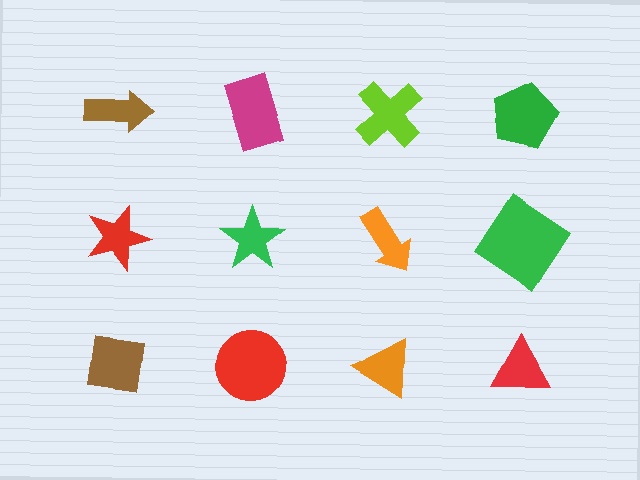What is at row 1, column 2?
A magenta rectangle.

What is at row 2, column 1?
A red star.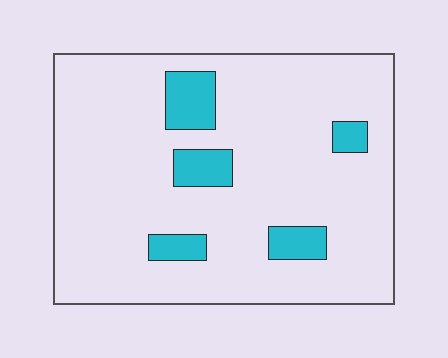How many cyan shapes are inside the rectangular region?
5.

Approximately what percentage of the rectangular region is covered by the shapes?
Approximately 10%.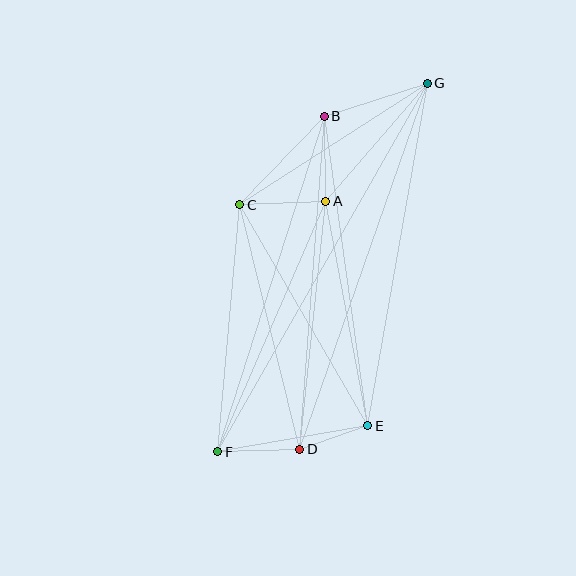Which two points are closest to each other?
Points D and E are closest to each other.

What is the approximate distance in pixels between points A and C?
The distance between A and C is approximately 86 pixels.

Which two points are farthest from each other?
Points F and G are farthest from each other.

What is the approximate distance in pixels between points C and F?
The distance between C and F is approximately 248 pixels.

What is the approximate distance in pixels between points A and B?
The distance between A and B is approximately 85 pixels.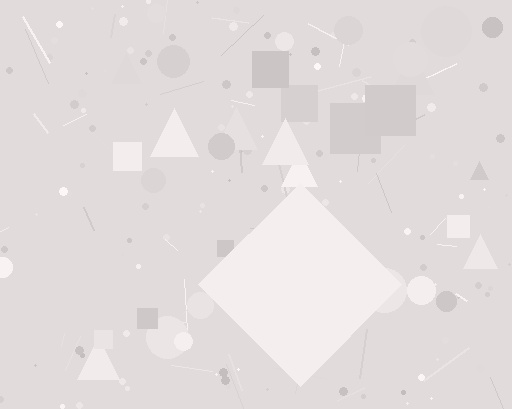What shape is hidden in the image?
A diamond is hidden in the image.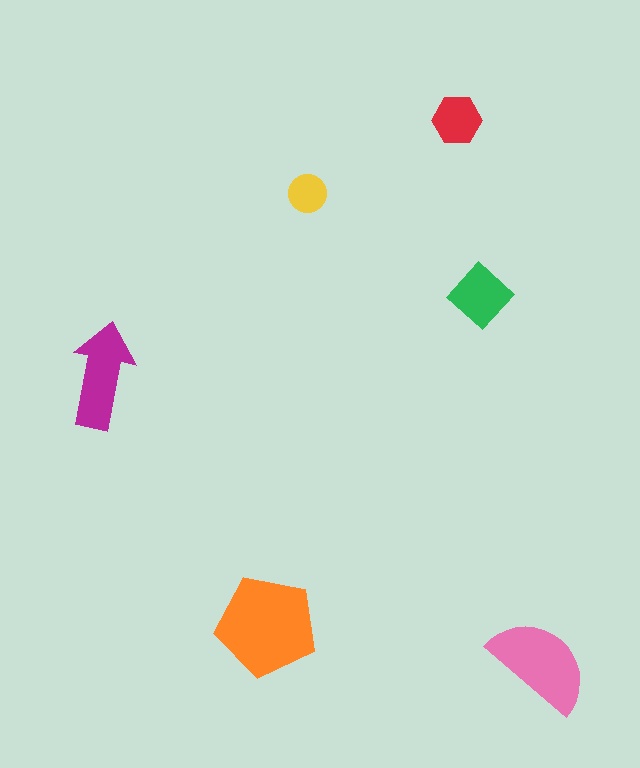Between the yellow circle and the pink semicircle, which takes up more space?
The pink semicircle.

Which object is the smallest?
The yellow circle.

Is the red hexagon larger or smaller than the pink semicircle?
Smaller.